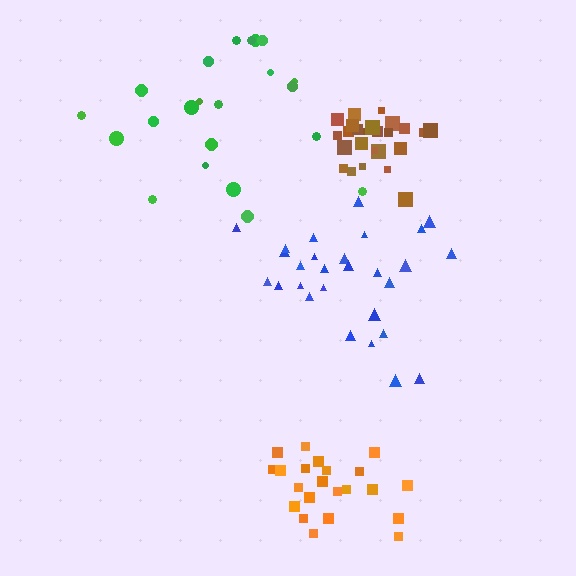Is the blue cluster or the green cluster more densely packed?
Blue.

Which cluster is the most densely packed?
Brown.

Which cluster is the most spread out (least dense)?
Green.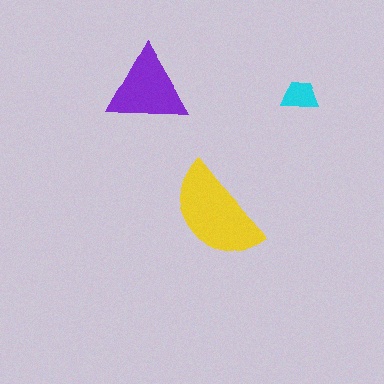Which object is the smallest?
The cyan trapezoid.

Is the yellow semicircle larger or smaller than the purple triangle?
Larger.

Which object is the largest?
The yellow semicircle.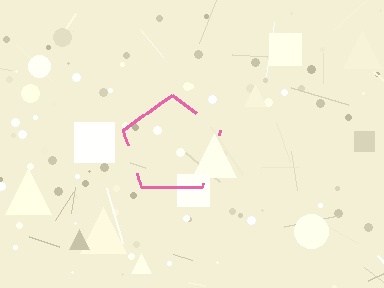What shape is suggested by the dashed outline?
The dashed outline suggests a pentagon.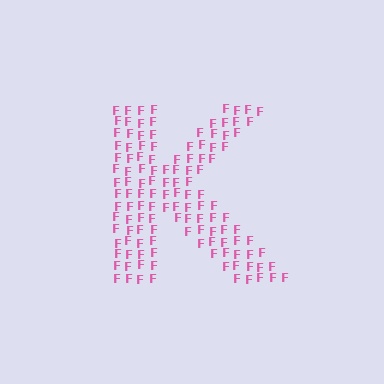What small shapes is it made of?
It is made of small letter F's.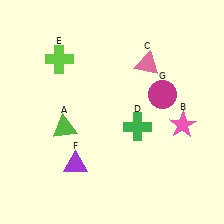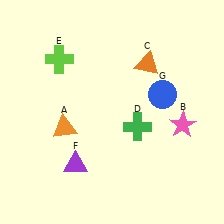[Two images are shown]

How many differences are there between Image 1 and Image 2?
There are 3 differences between the two images.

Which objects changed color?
A changed from lime to orange. C changed from pink to orange. G changed from magenta to blue.